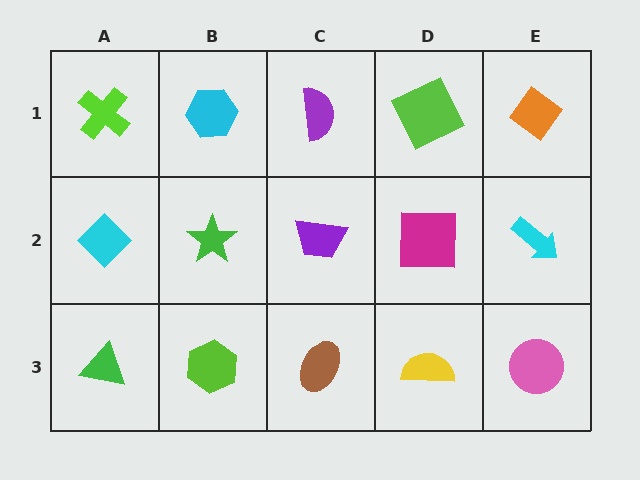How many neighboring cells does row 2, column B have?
4.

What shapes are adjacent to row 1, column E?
A cyan arrow (row 2, column E), a lime square (row 1, column D).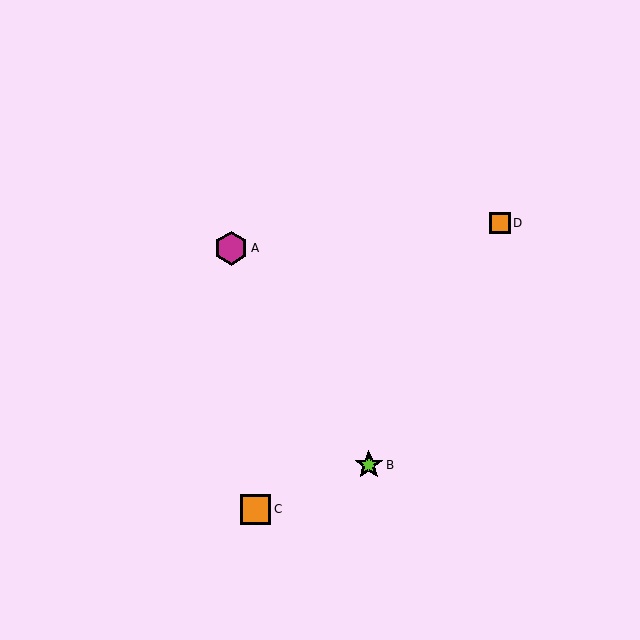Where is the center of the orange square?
The center of the orange square is at (500, 223).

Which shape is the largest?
The magenta hexagon (labeled A) is the largest.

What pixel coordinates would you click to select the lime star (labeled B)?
Click at (369, 465) to select the lime star B.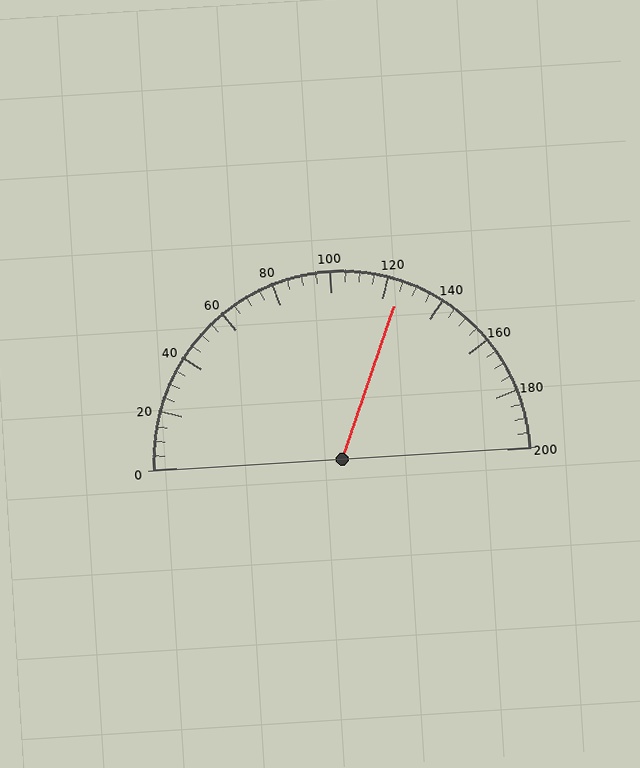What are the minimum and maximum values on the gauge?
The gauge ranges from 0 to 200.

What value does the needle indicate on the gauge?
The needle indicates approximately 125.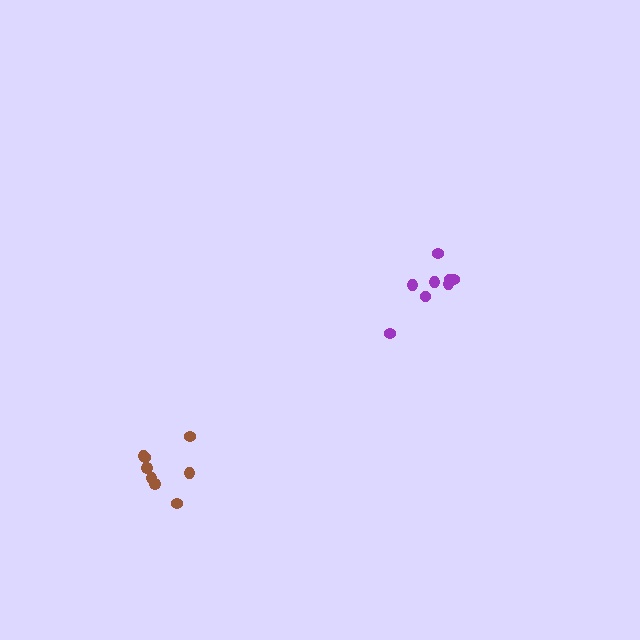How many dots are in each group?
Group 1: 8 dots, Group 2: 8 dots (16 total).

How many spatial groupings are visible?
There are 2 spatial groupings.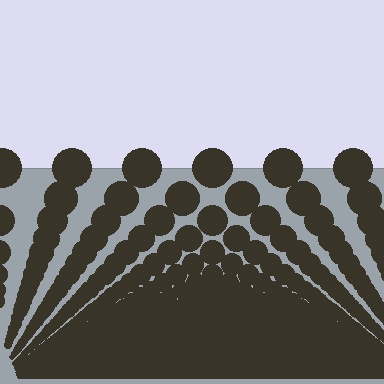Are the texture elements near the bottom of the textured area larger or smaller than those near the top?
Smaller. The gradient is inverted — elements near the bottom are smaller and denser.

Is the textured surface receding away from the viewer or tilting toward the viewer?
The surface appears to tilt toward the viewer. Texture elements get larger and sparser toward the top.